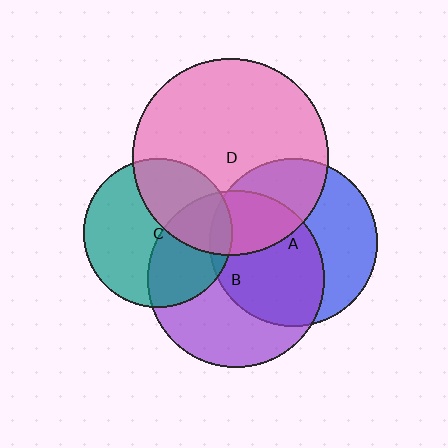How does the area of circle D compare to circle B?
Approximately 1.2 times.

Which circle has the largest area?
Circle D (pink).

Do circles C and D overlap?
Yes.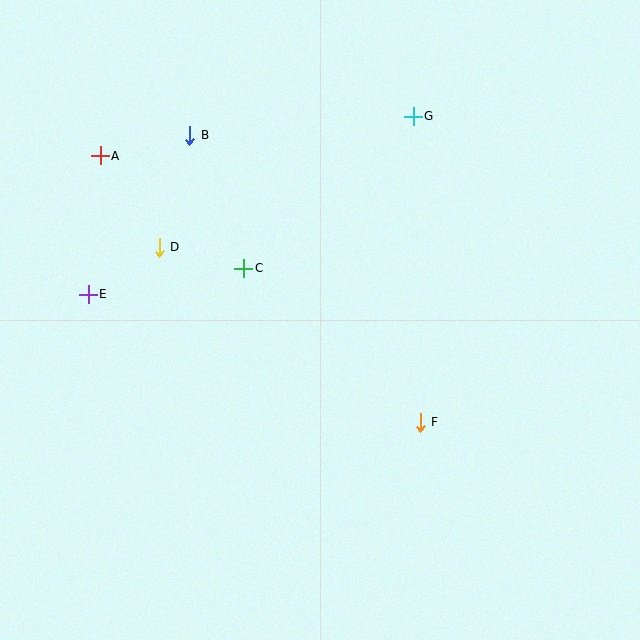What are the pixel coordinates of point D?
Point D is at (159, 247).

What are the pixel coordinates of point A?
Point A is at (100, 156).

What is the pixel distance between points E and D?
The distance between E and D is 85 pixels.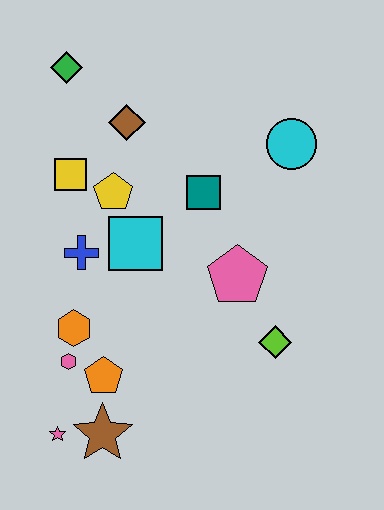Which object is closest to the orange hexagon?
The pink hexagon is closest to the orange hexagon.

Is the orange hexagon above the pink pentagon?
No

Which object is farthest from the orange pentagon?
The green diamond is farthest from the orange pentagon.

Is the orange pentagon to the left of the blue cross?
No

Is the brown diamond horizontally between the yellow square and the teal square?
Yes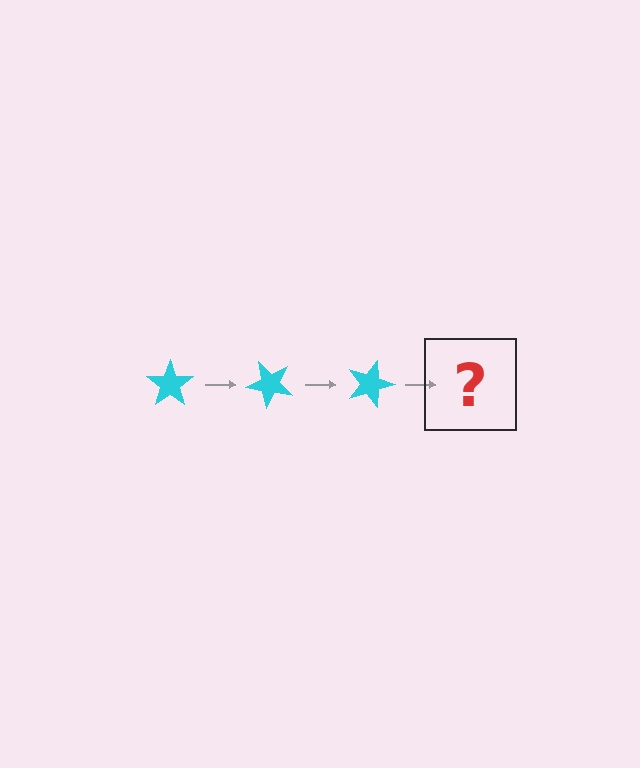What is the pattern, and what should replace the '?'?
The pattern is that the star rotates 45 degrees each step. The '?' should be a cyan star rotated 135 degrees.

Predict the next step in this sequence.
The next step is a cyan star rotated 135 degrees.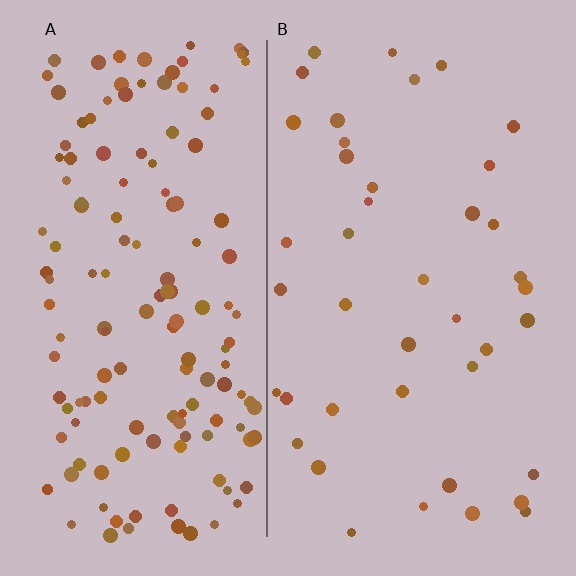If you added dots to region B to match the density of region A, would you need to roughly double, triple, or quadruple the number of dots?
Approximately triple.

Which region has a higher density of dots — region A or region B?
A (the left).